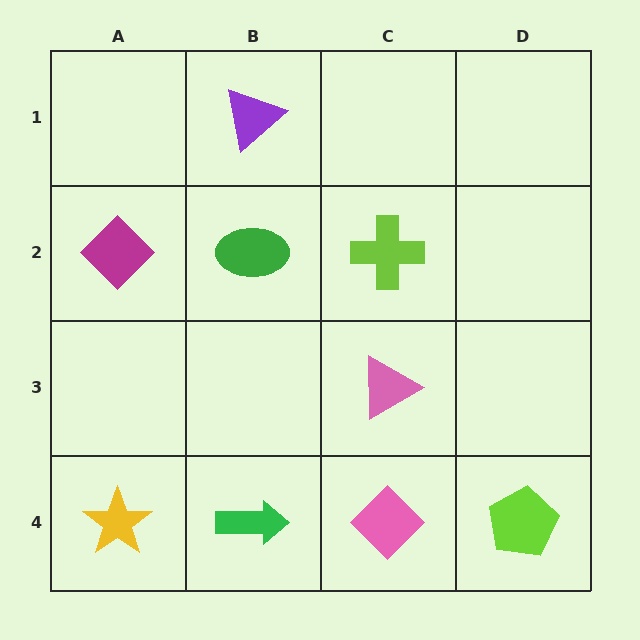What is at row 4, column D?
A lime pentagon.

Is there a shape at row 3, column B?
No, that cell is empty.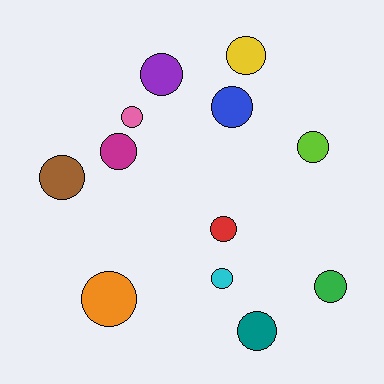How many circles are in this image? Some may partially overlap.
There are 12 circles.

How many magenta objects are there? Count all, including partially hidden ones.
There is 1 magenta object.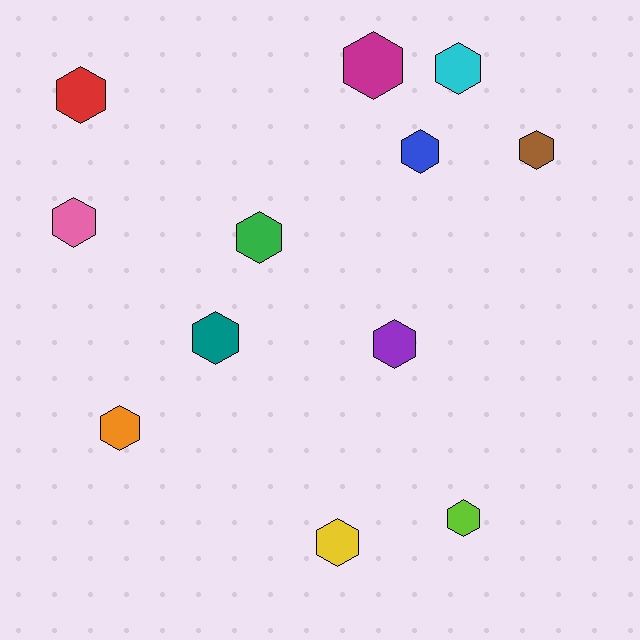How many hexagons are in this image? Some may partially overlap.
There are 12 hexagons.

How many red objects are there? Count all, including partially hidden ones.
There is 1 red object.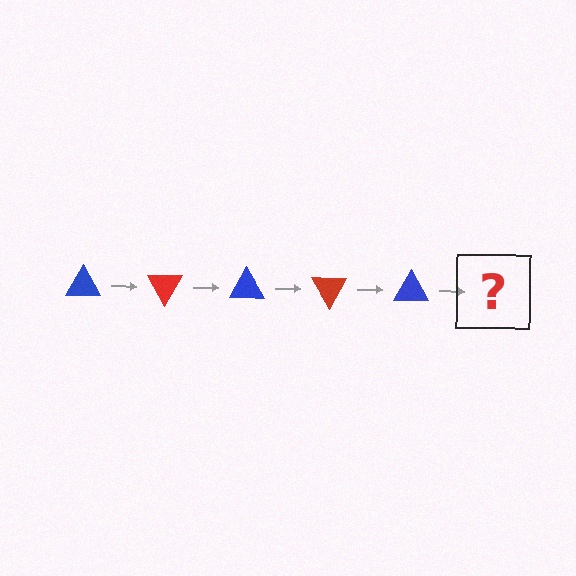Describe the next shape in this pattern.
It should be a red triangle, rotated 300 degrees from the start.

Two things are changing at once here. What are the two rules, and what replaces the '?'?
The two rules are that it rotates 60 degrees each step and the color cycles through blue and red. The '?' should be a red triangle, rotated 300 degrees from the start.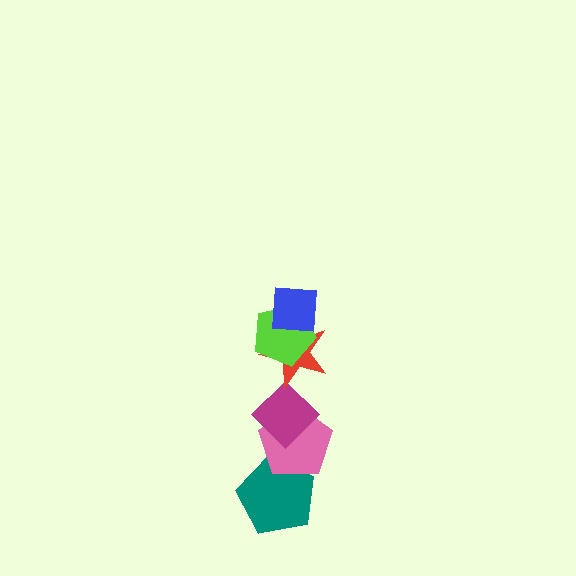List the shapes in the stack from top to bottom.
From top to bottom: the blue square, the lime pentagon, the red star, the magenta diamond, the pink pentagon, the teal pentagon.